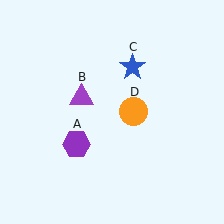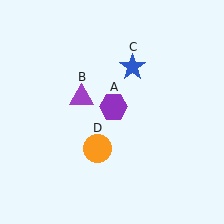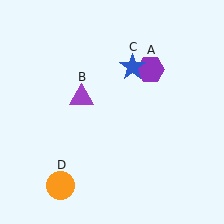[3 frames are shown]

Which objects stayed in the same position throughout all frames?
Purple triangle (object B) and blue star (object C) remained stationary.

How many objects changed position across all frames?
2 objects changed position: purple hexagon (object A), orange circle (object D).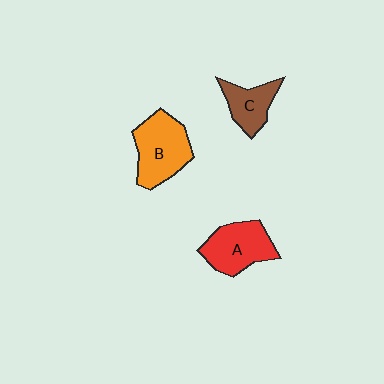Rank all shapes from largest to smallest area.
From largest to smallest: B (orange), A (red), C (brown).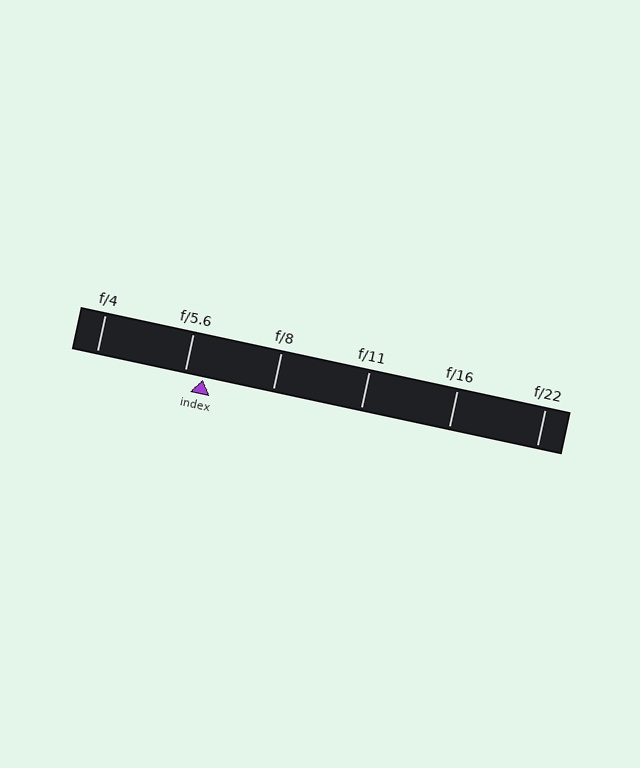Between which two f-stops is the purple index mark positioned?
The index mark is between f/5.6 and f/8.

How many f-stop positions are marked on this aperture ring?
There are 6 f-stop positions marked.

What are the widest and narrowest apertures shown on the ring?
The widest aperture shown is f/4 and the narrowest is f/22.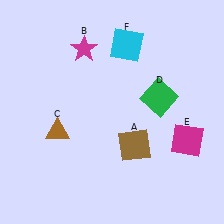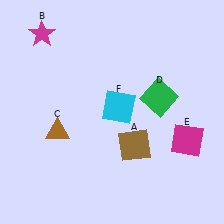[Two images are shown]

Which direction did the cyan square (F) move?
The cyan square (F) moved down.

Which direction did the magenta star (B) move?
The magenta star (B) moved left.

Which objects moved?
The objects that moved are: the magenta star (B), the cyan square (F).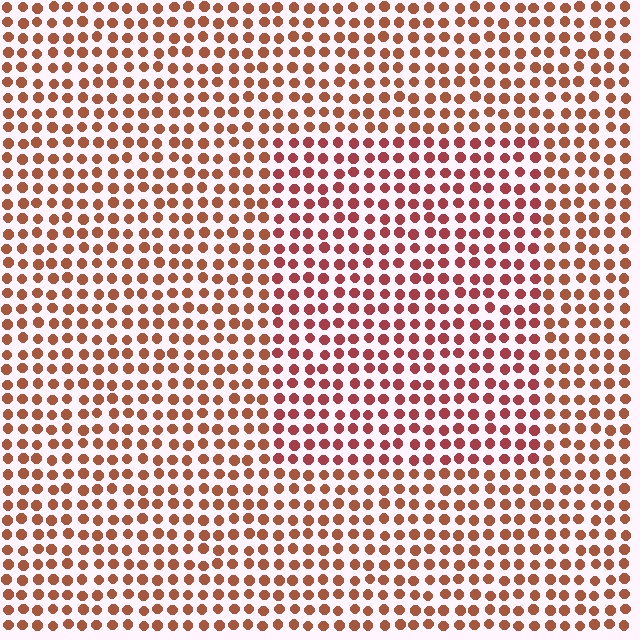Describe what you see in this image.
The image is filled with small brown elements in a uniform arrangement. A rectangle-shaped region is visible where the elements are tinted to a slightly different hue, forming a subtle color boundary.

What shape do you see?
I see a rectangle.